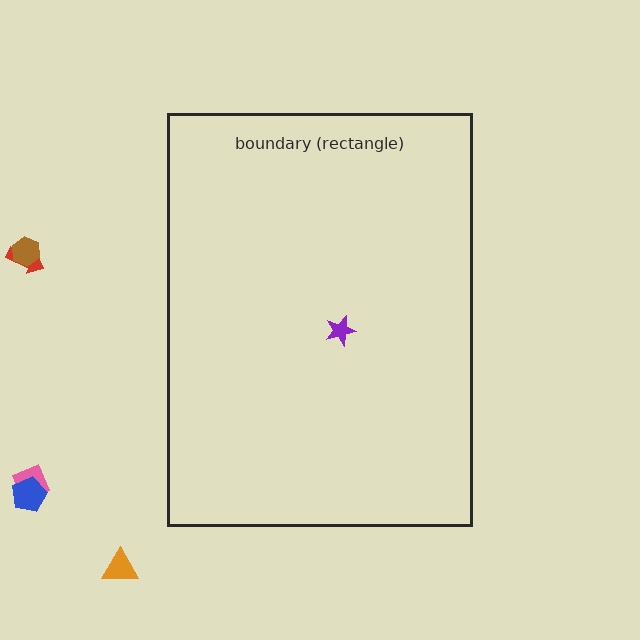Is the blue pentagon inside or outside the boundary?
Outside.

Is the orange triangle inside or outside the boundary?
Outside.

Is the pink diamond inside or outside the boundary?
Outside.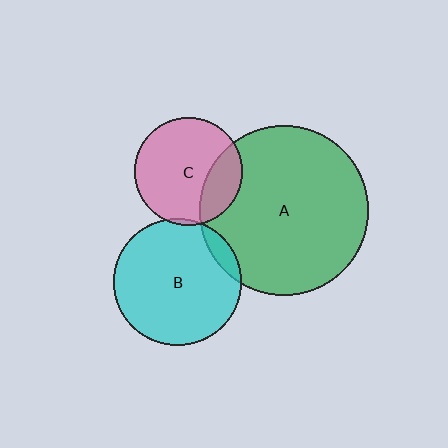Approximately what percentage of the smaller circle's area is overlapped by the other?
Approximately 5%.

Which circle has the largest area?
Circle A (green).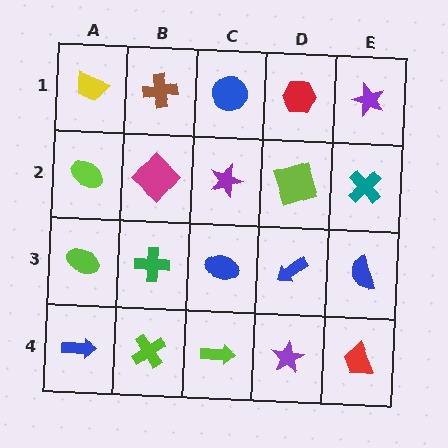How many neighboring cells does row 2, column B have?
4.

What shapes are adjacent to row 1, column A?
A lime ellipse (row 2, column A), a brown cross (row 1, column B).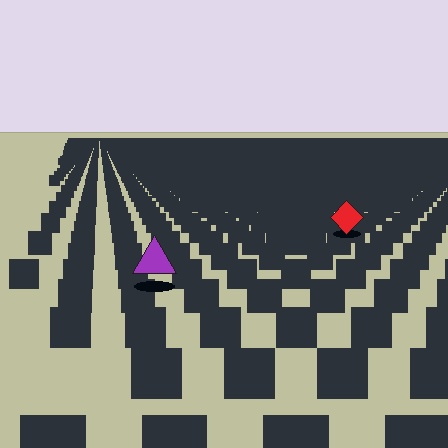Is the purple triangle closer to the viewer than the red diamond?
Yes. The purple triangle is closer — you can tell from the texture gradient: the ground texture is coarser near it.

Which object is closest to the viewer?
The purple triangle is closest. The texture marks near it are larger and more spread out.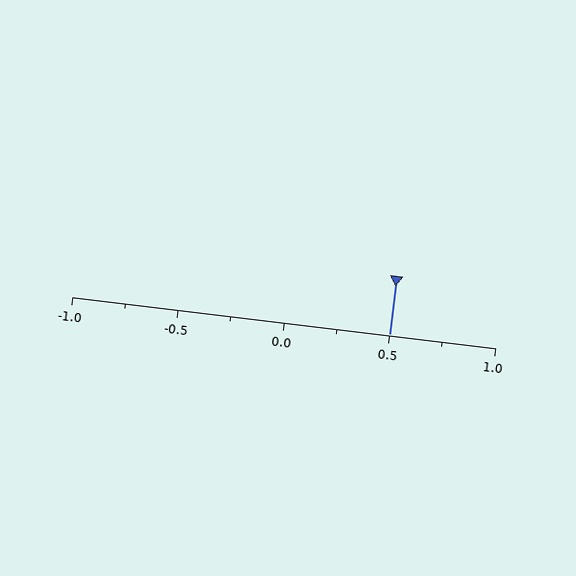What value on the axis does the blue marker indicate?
The marker indicates approximately 0.5.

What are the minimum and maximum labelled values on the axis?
The axis runs from -1.0 to 1.0.